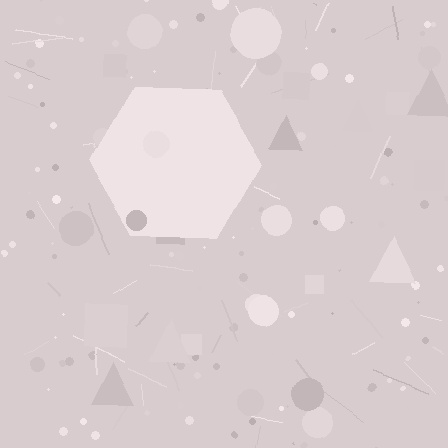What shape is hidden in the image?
A hexagon is hidden in the image.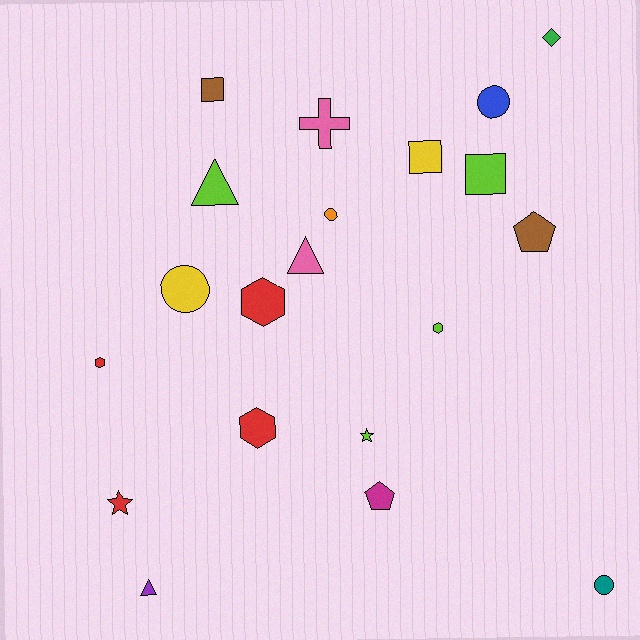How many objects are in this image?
There are 20 objects.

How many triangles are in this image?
There are 3 triangles.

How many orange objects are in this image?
There is 1 orange object.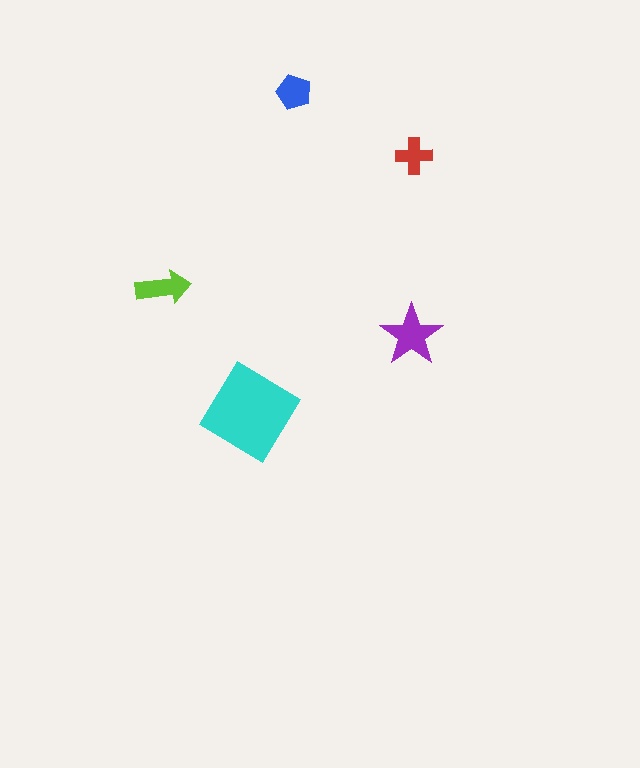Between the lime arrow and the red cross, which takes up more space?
The lime arrow.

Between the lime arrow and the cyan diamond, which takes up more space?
The cyan diamond.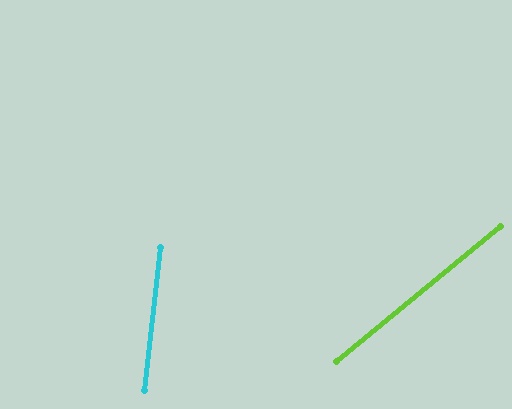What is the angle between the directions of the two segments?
Approximately 44 degrees.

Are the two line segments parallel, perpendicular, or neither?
Neither parallel nor perpendicular — they differ by about 44°.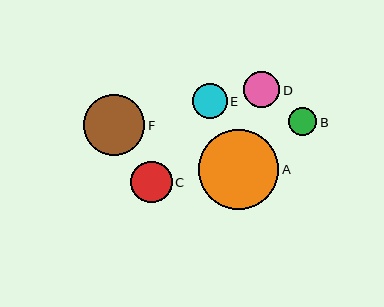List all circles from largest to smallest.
From largest to smallest: A, F, C, D, E, B.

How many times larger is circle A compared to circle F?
Circle A is approximately 1.3 times the size of circle F.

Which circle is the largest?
Circle A is the largest with a size of approximately 80 pixels.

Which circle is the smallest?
Circle B is the smallest with a size of approximately 28 pixels.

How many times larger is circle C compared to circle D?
Circle C is approximately 1.2 times the size of circle D.